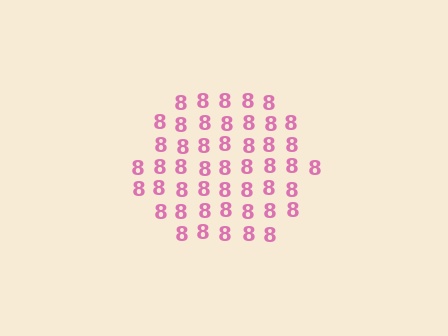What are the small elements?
The small elements are digit 8's.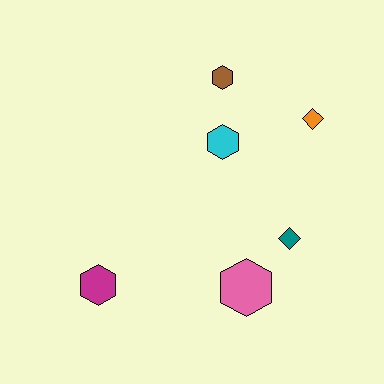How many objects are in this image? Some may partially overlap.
There are 6 objects.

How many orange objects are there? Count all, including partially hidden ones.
There is 1 orange object.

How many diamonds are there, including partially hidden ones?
There are 2 diamonds.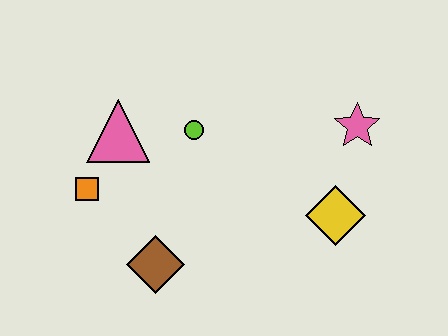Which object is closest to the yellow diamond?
The pink star is closest to the yellow diamond.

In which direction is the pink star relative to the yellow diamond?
The pink star is above the yellow diamond.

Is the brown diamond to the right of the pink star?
No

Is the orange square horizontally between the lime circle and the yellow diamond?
No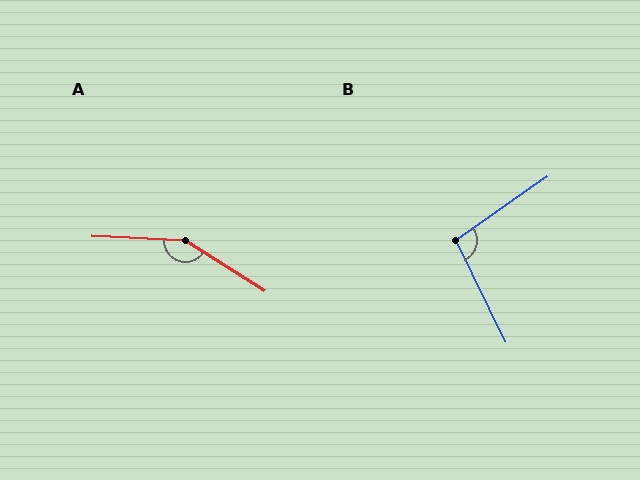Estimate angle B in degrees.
Approximately 99 degrees.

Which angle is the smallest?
B, at approximately 99 degrees.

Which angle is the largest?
A, at approximately 150 degrees.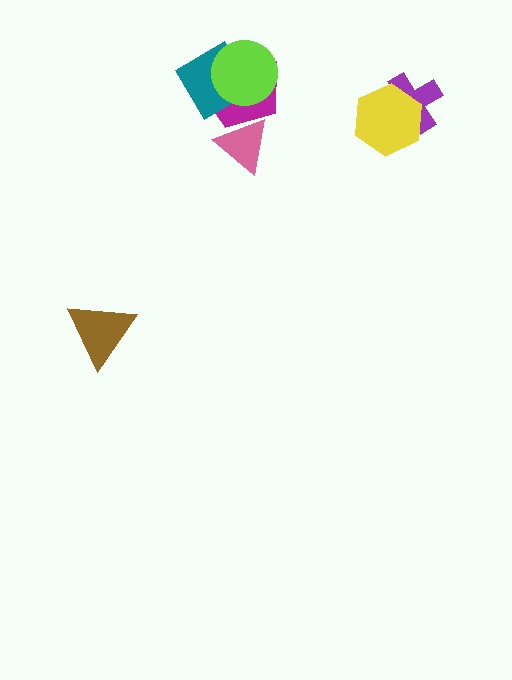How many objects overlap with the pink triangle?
1 object overlaps with the pink triangle.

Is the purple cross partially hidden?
Yes, it is partially covered by another shape.